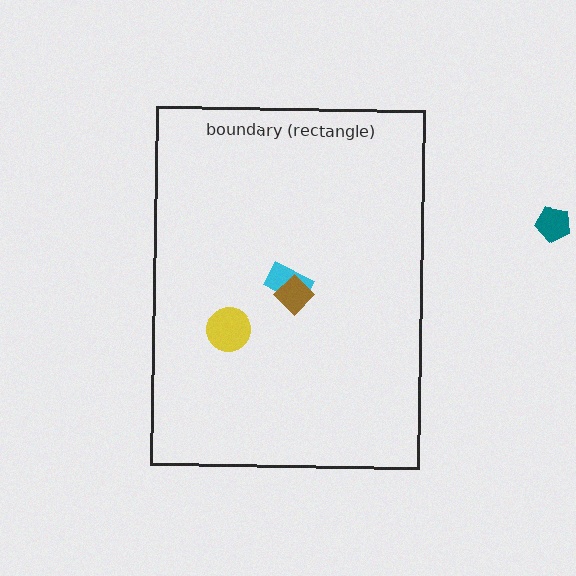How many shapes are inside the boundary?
4 inside, 1 outside.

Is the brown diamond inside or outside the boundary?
Inside.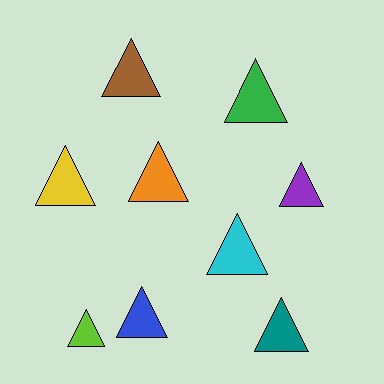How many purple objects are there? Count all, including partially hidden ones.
There is 1 purple object.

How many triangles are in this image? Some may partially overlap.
There are 9 triangles.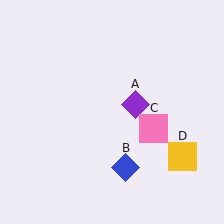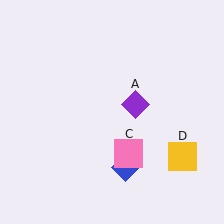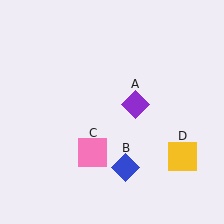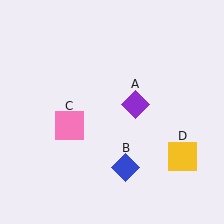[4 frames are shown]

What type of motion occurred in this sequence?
The pink square (object C) rotated clockwise around the center of the scene.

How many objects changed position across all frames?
1 object changed position: pink square (object C).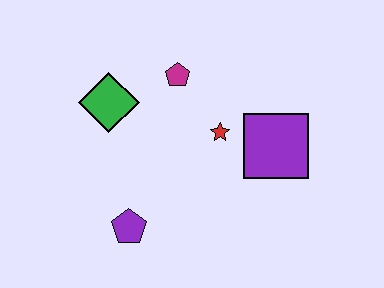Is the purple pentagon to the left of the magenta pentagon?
Yes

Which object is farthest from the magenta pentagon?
The purple pentagon is farthest from the magenta pentagon.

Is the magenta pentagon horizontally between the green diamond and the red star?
Yes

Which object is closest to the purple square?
The red star is closest to the purple square.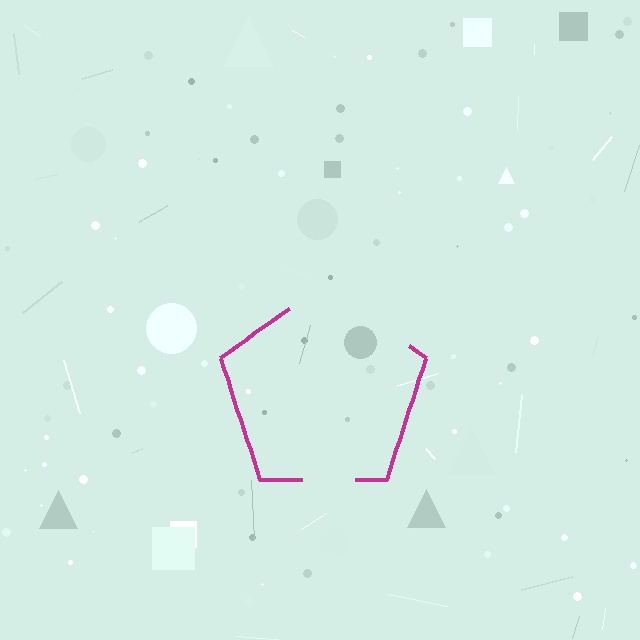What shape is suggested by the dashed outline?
The dashed outline suggests a pentagon.